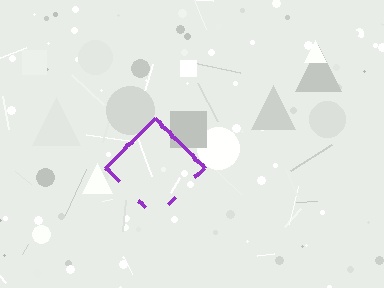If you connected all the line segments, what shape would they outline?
They would outline a diamond.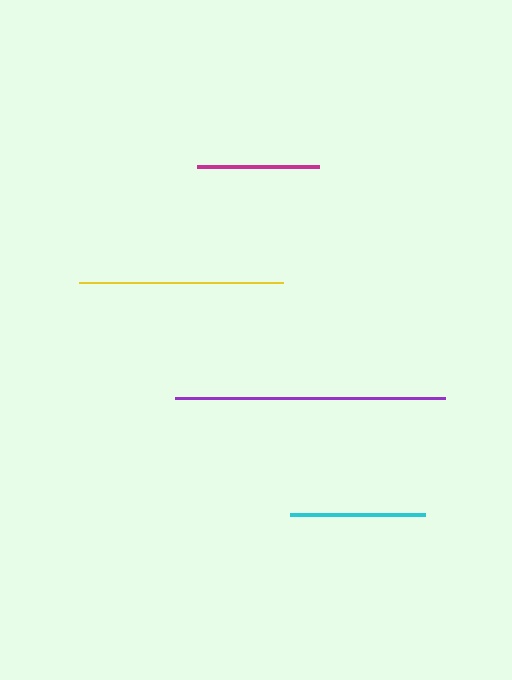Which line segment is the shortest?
The magenta line is the shortest at approximately 122 pixels.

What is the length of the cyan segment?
The cyan segment is approximately 135 pixels long.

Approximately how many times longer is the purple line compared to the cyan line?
The purple line is approximately 2.0 times the length of the cyan line.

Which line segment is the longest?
The purple line is the longest at approximately 270 pixels.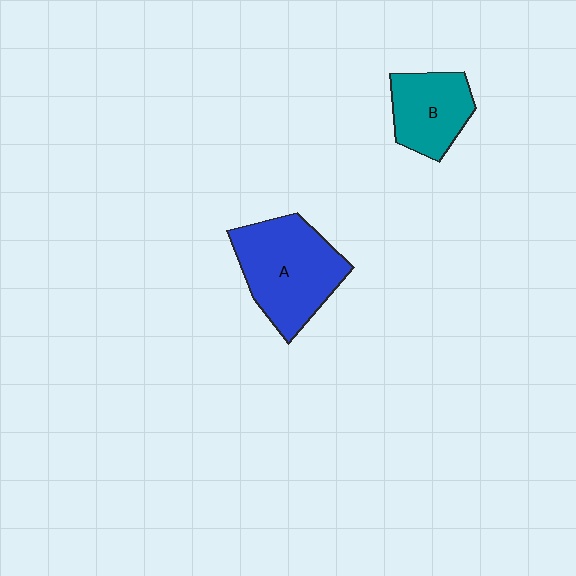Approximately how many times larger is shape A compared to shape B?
Approximately 1.6 times.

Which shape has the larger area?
Shape A (blue).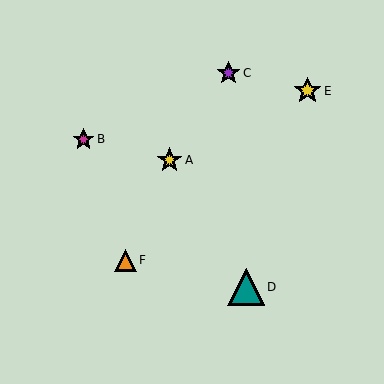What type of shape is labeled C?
Shape C is a purple star.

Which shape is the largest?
The teal triangle (labeled D) is the largest.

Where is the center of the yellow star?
The center of the yellow star is at (170, 160).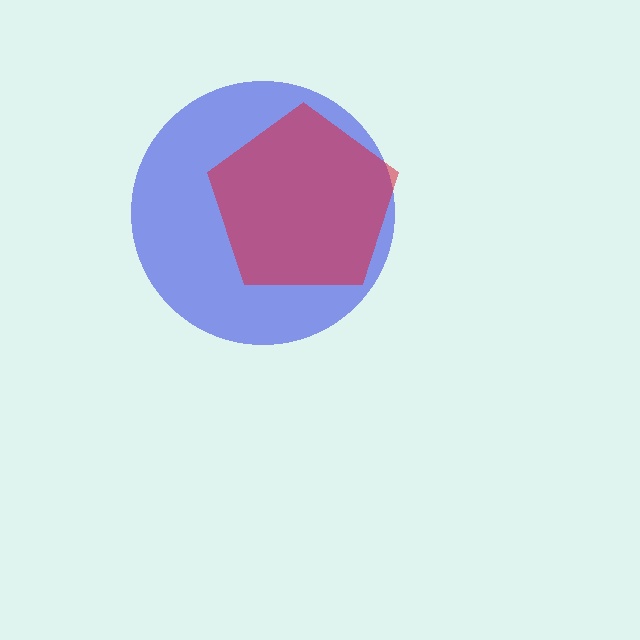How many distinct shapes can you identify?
There are 2 distinct shapes: a blue circle, a red pentagon.